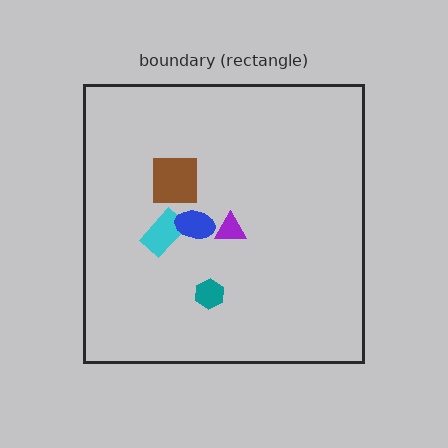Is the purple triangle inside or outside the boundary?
Inside.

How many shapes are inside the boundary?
5 inside, 0 outside.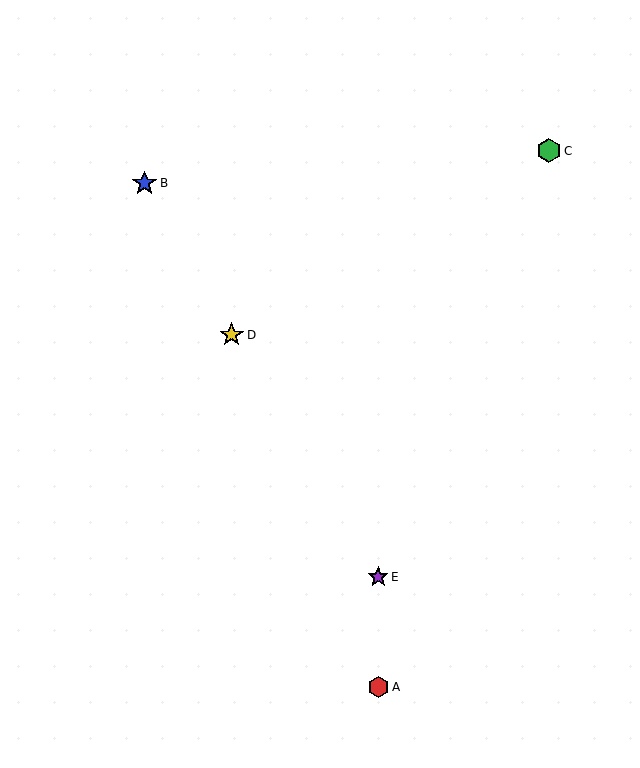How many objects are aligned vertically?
2 objects (A, E) are aligned vertically.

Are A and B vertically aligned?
No, A is at x≈378 and B is at x≈145.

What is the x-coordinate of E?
Object E is at x≈378.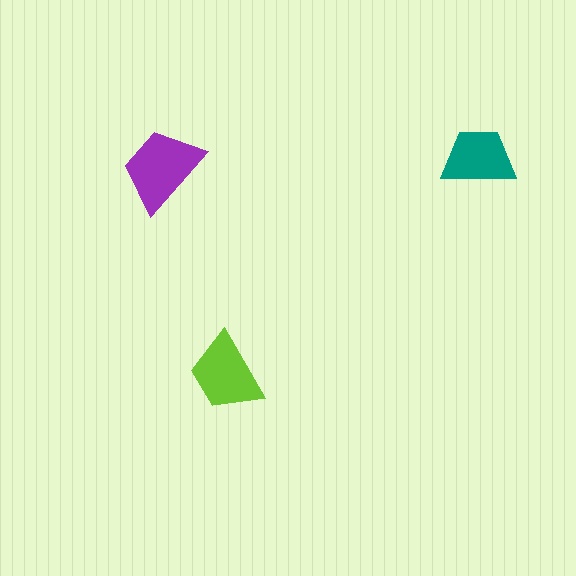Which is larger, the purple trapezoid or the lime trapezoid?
The purple one.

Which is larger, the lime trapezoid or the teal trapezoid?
The lime one.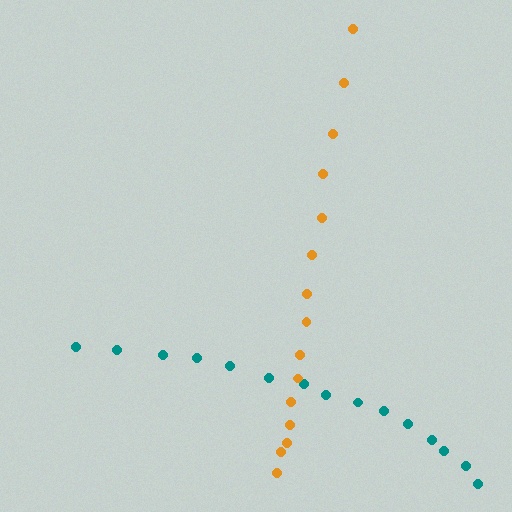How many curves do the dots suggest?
There are 2 distinct paths.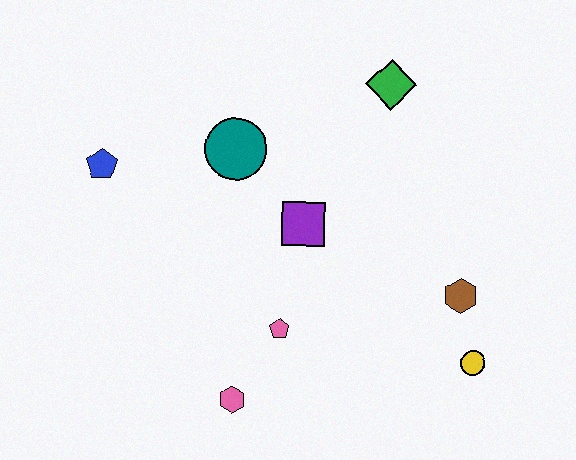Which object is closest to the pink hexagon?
The pink pentagon is closest to the pink hexagon.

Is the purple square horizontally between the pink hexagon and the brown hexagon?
Yes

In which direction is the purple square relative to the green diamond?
The purple square is below the green diamond.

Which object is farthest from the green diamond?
The pink hexagon is farthest from the green diamond.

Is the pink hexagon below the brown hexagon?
Yes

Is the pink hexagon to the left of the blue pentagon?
No